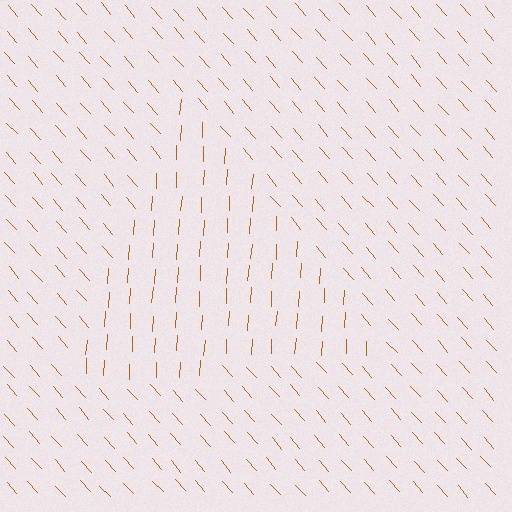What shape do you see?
I see a triangle.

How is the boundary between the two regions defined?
The boundary is defined purely by a change in line orientation (approximately 45 degrees difference). All lines are the same color and thickness.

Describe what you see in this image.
The image is filled with small brown line segments. A triangle region in the image has lines oriented differently from the surrounding lines, creating a visible texture boundary.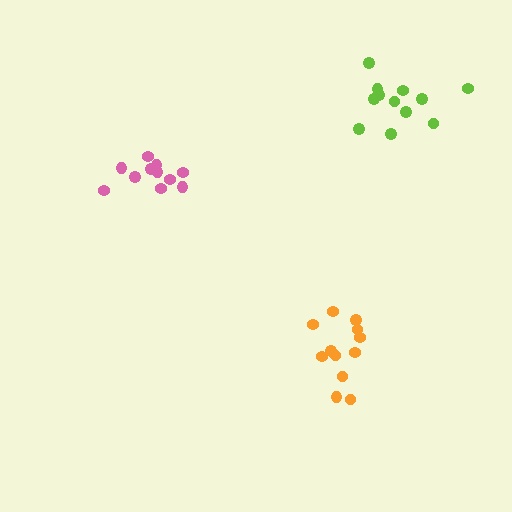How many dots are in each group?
Group 1: 11 dots, Group 2: 12 dots, Group 3: 12 dots (35 total).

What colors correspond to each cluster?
The clusters are colored: pink, orange, lime.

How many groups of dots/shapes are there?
There are 3 groups.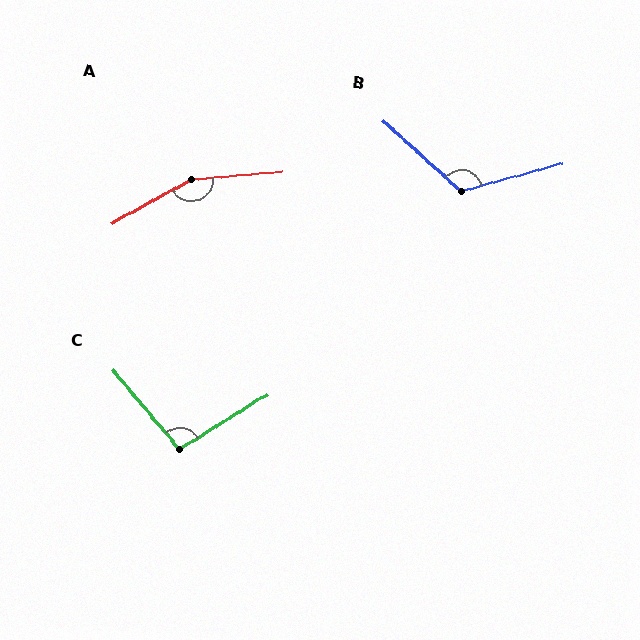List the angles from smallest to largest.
C (98°), B (123°), A (155°).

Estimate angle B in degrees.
Approximately 123 degrees.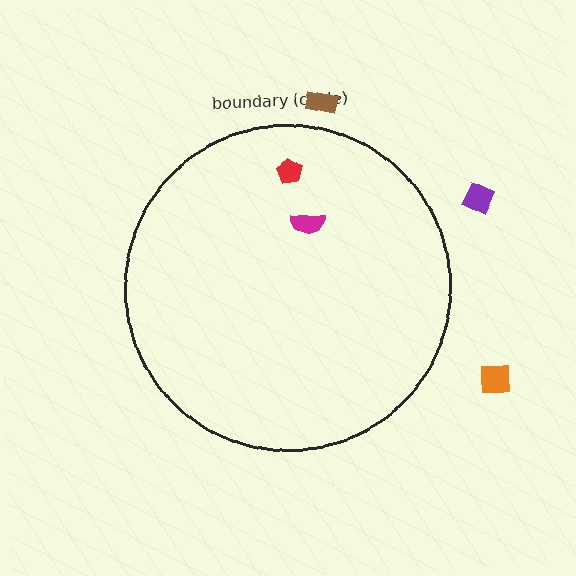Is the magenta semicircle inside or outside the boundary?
Inside.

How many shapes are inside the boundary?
2 inside, 3 outside.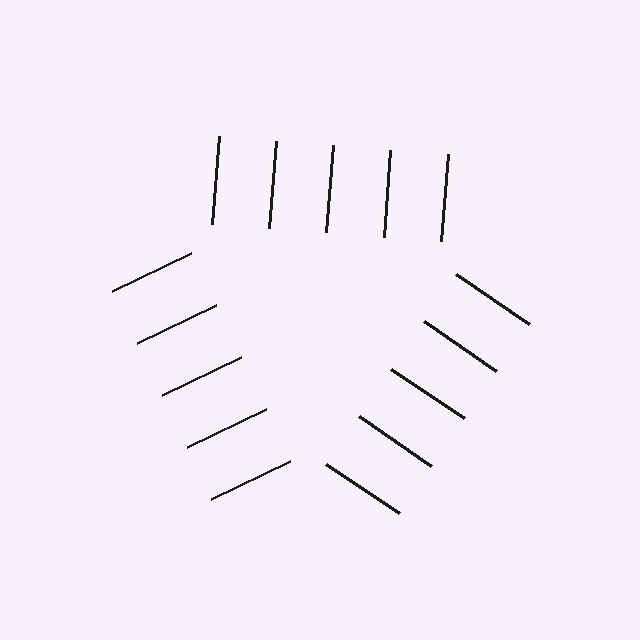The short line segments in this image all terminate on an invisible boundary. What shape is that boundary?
An illusory triangle — the line segments terminate on its edges but no continuous stroke is drawn.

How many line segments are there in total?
15 — 5 along each of the 3 edges.